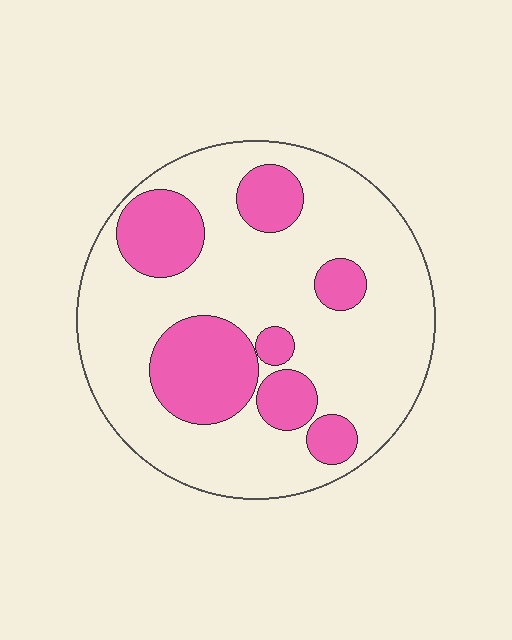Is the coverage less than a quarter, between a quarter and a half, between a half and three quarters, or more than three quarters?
Between a quarter and a half.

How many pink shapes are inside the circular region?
7.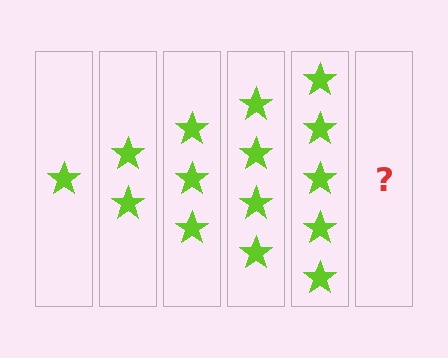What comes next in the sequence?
The next element should be 6 stars.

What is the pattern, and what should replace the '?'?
The pattern is that each step adds one more star. The '?' should be 6 stars.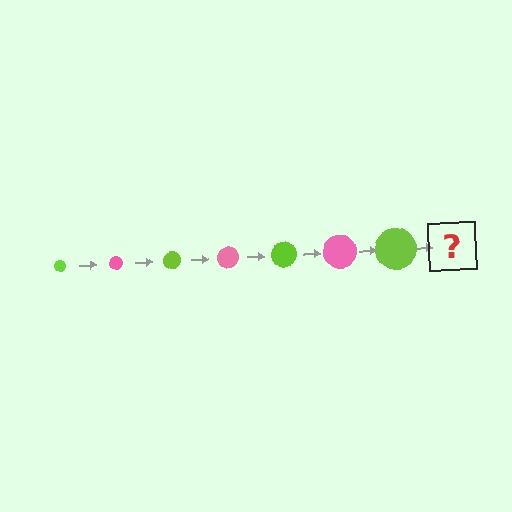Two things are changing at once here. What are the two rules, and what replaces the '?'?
The two rules are that the circle grows larger each step and the color cycles through lime and pink. The '?' should be a pink circle, larger than the previous one.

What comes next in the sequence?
The next element should be a pink circle, larger than the previous one.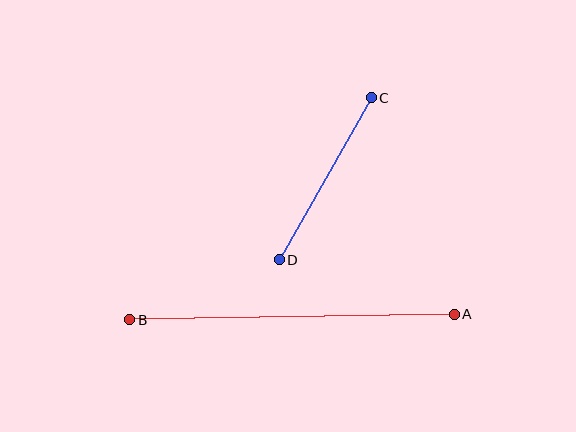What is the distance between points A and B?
The distance is approximately 325 pixels.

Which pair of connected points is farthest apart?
Points A and B are farthest apart.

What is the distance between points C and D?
The distance is approximately 187 pixels.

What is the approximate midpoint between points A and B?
The midpoint is at approximately (292, 317) pixels.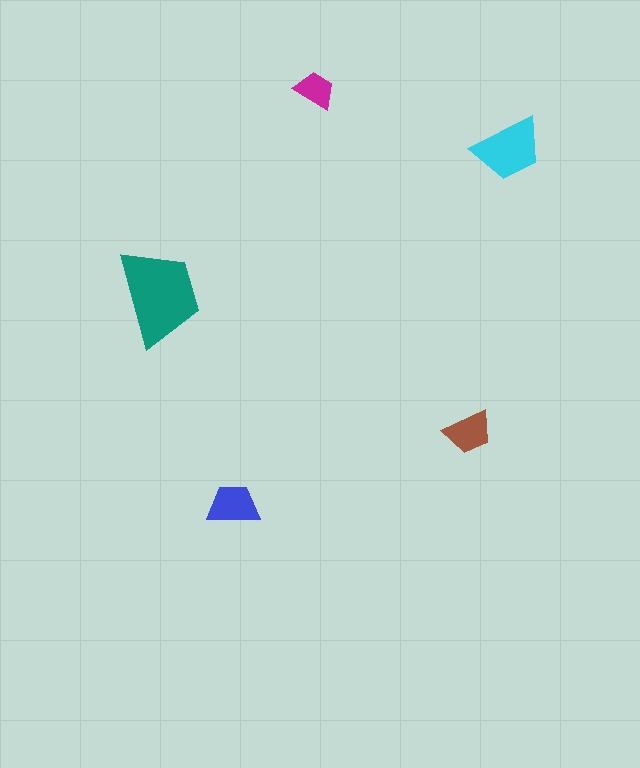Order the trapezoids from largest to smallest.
the teal one, the cyan one, the blue one, the brown one, the magenta one.